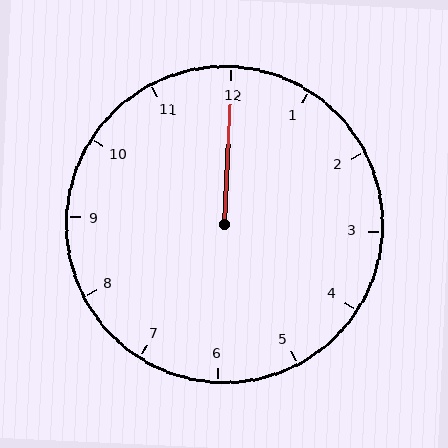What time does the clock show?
12:00.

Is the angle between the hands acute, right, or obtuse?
It is acute.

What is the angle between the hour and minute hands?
Approximately 0 degrees.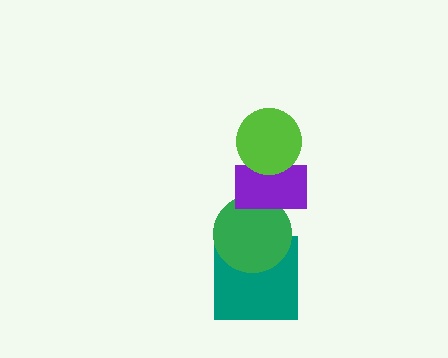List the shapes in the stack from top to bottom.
From top to bottom: the lime circle, the purple rectangle, the green circle, the teal square.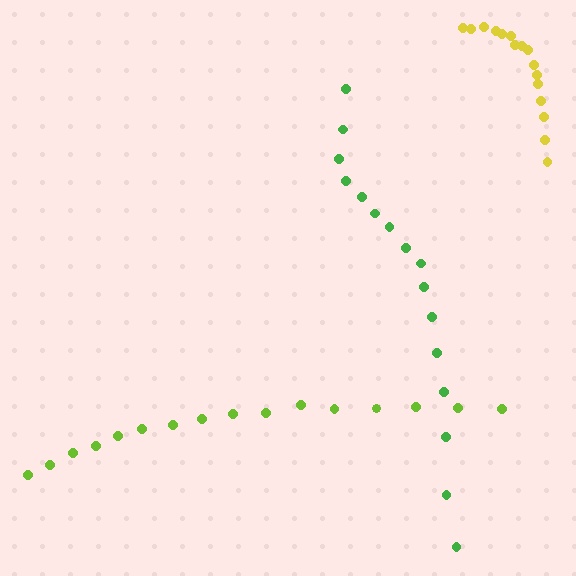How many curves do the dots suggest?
There are 3 distinct paths.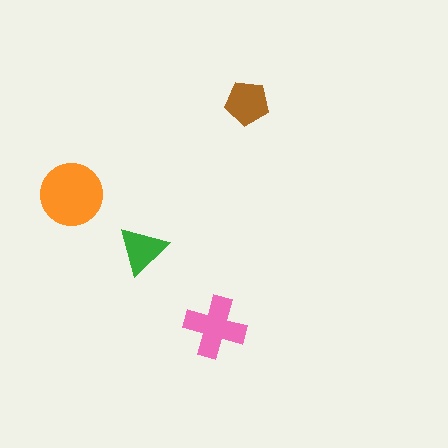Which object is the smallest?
The green triangle.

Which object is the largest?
The orange circle.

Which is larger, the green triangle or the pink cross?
The pink cross.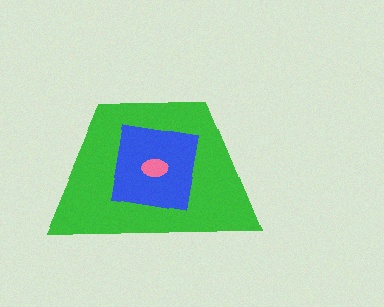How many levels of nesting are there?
3.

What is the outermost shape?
The green trapezoid.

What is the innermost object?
The pink ellipse.